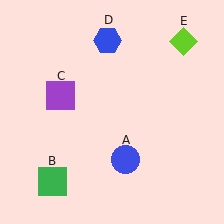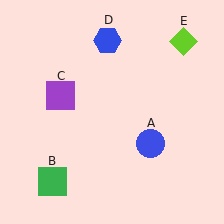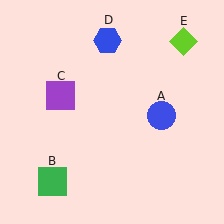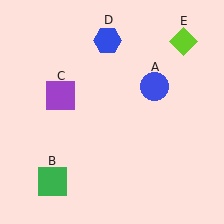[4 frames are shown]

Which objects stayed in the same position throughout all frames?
Green square (object B) and purple square (object C) and blue hexagon (object D) and lime diamond (object E) remained stationary.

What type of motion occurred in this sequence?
The blue circle (object A) rotated counterclockwise around the center of the scene.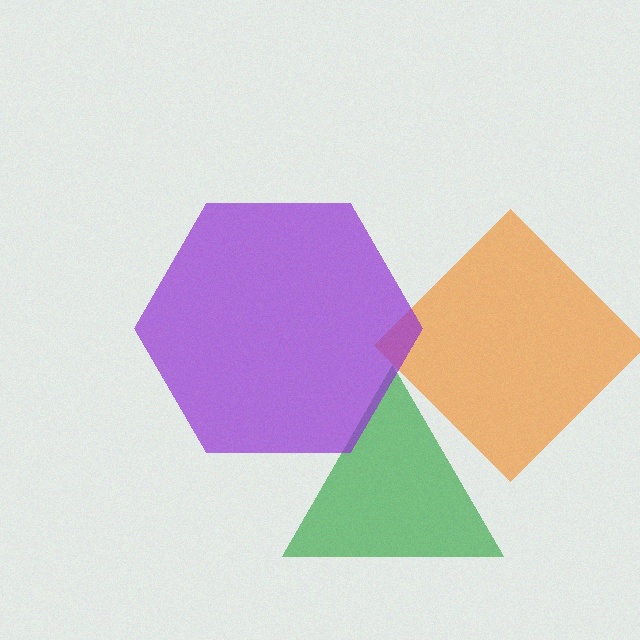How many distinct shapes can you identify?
There are 3 distinct shapes: an orange diamond, a green triangle, a purple hexagon.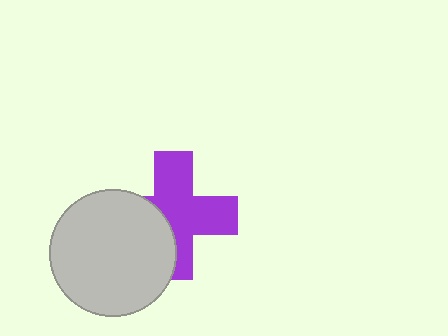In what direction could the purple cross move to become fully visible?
The purple cross could move right. That would shift it out from behind the light gray circle entirely.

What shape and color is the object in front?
The object in front is a light gray circle.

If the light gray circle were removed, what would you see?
You would see the complete purple cross.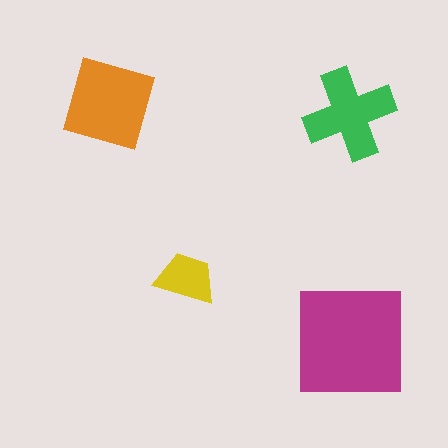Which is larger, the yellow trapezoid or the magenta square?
The magenta square.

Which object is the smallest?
The yellow trapezoid.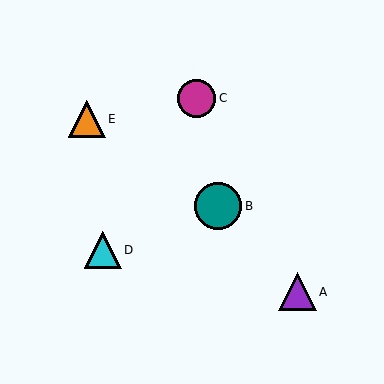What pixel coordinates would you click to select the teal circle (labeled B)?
Click at (218, 206) to select the teal circle B.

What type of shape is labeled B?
Shape B is a teal circle.